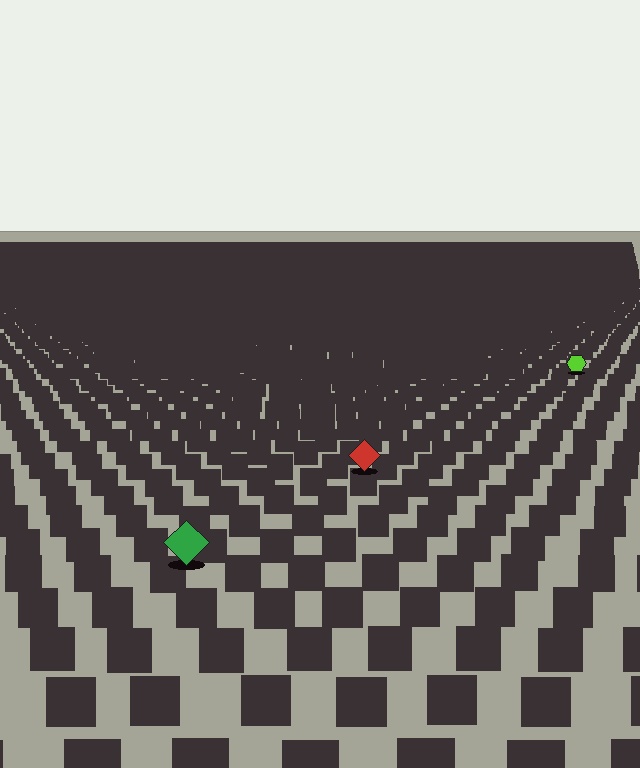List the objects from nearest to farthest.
From nearest to farthest: the green diamond, the red diamond, the lime hexagon.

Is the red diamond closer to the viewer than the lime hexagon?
Yes. The red diamond is closer — you can tell from the texture gradient: the ground texture is coarser near it.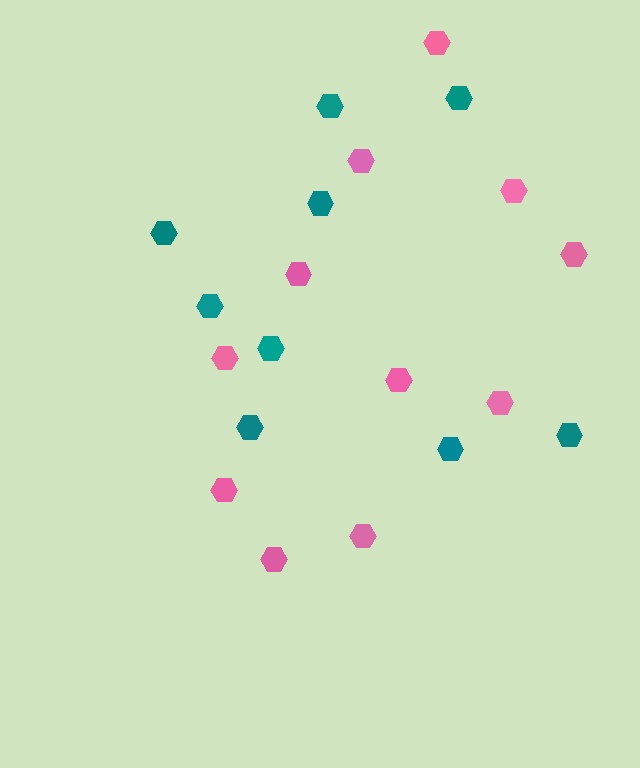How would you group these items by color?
There are 2 groups: one group of pink hexagons (11) and one group of teal hexagons (9).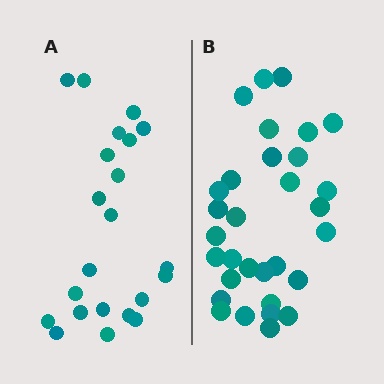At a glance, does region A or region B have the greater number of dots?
Region B (the right region) has more dots.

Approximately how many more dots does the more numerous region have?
Region B has roughly 8 or so more dots than region A.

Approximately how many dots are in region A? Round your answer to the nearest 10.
About 20 dots. (The exact count is 22, which rounds to 20.)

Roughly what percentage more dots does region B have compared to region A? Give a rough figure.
About 40% more.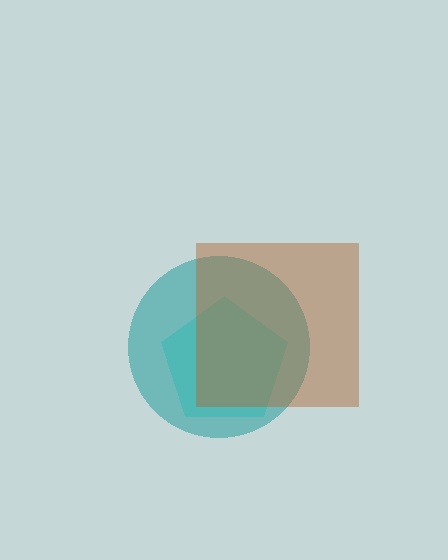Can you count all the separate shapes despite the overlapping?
Yes, there are 3 separate shapes.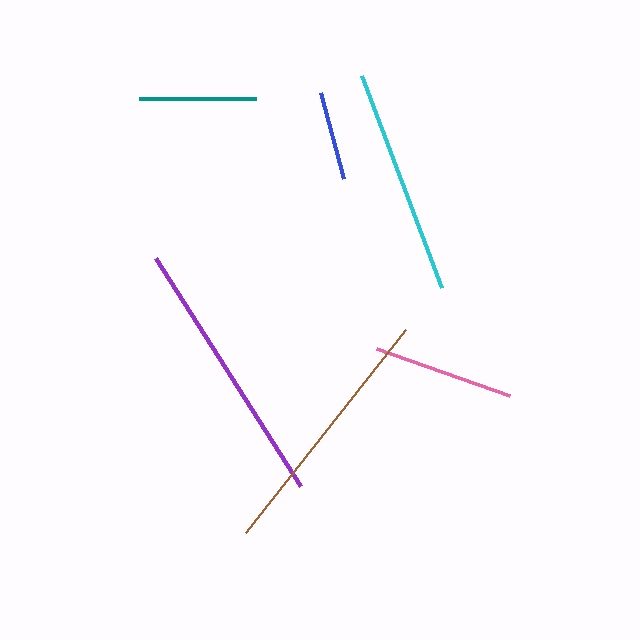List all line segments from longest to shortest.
From longest to shortest: purple, brown, cyan, pink, teal, blue.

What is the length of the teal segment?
The teal segment is approximately 117 pixels long.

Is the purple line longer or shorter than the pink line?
The purple line is longer than the pink line.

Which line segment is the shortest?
The blue line is the shortest at approximately 88 pixels.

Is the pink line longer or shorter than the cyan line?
The cyan line is longer than the pink line.